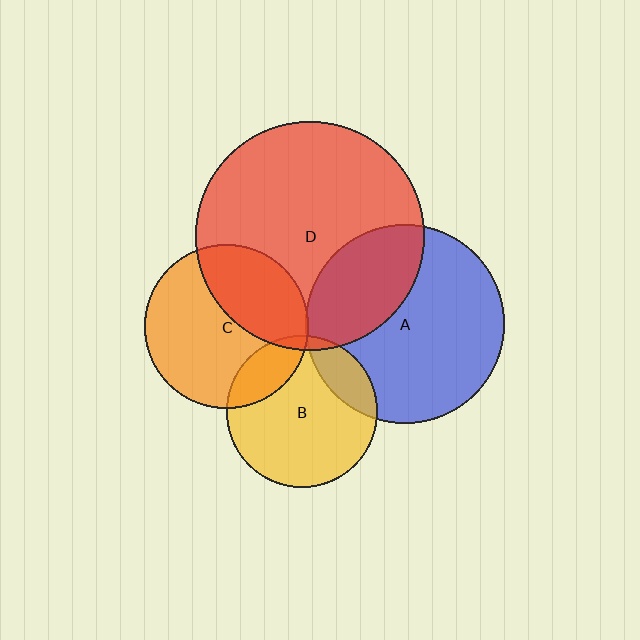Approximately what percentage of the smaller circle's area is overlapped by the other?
Approximately 15%.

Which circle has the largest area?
Circle D (red).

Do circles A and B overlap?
Yes.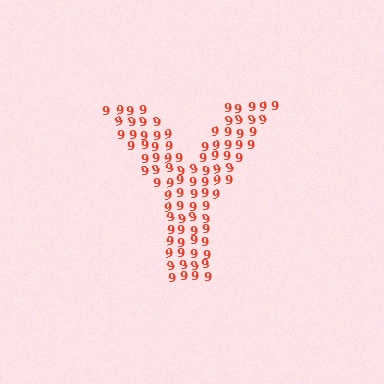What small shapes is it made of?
It is made of small digit 9's.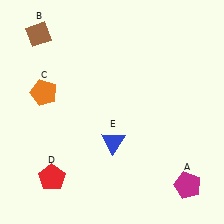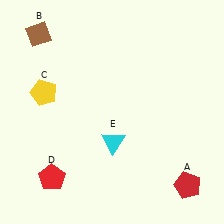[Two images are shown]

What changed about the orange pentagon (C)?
In Image 1, C is orange. In Image 2, it changed to yellow.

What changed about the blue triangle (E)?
In Image 1, E is blue. In Image 2, it changed to cyan.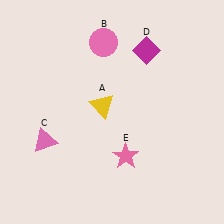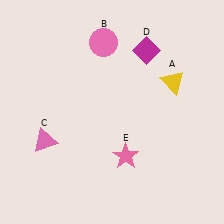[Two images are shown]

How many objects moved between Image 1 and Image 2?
1 object moved between the two images.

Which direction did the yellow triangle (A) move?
The yellow triangle (A) moved right.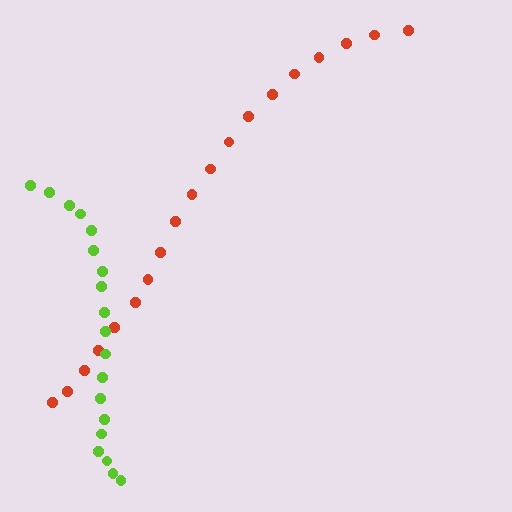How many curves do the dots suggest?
There are 2 distinct paths.